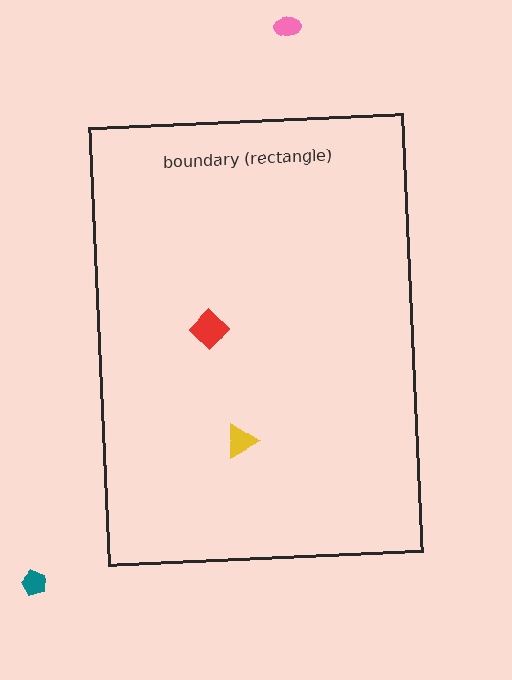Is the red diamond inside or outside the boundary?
Inside.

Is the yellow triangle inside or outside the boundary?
Inside.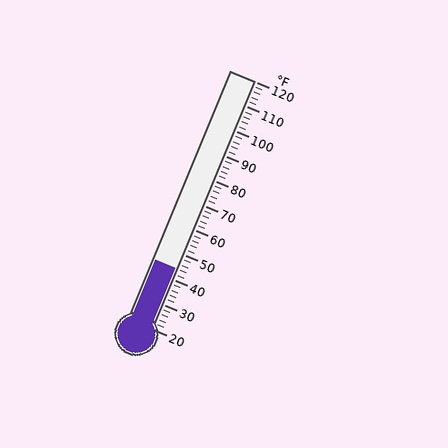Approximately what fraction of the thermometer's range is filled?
The thermometer is filled to approximately 25% of its range.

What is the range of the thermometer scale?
The thermometer scale ranges from 20°F to 120°F.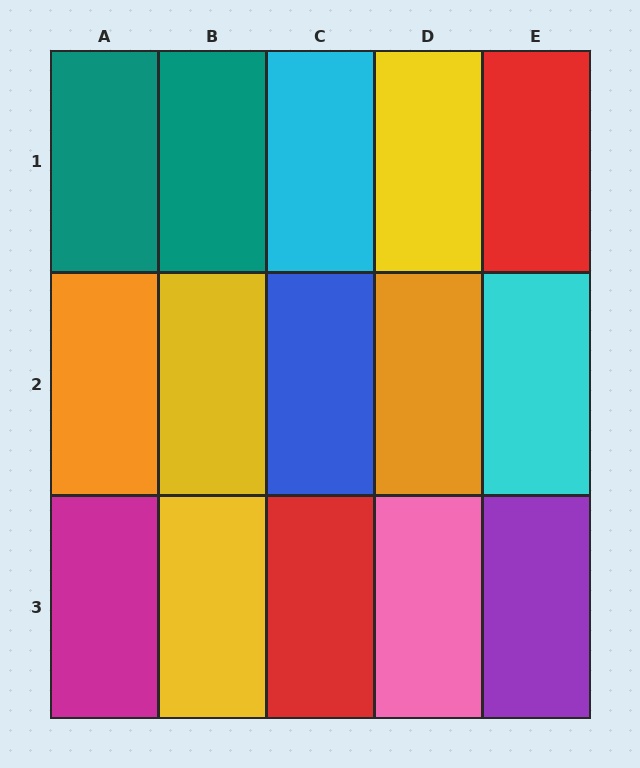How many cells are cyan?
2 cells are cyan.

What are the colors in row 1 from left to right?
Teal, teal, cyan, yellow, red.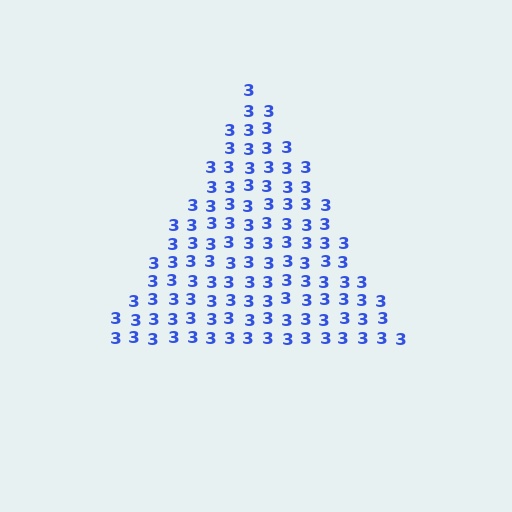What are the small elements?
The small elements are digit 3's.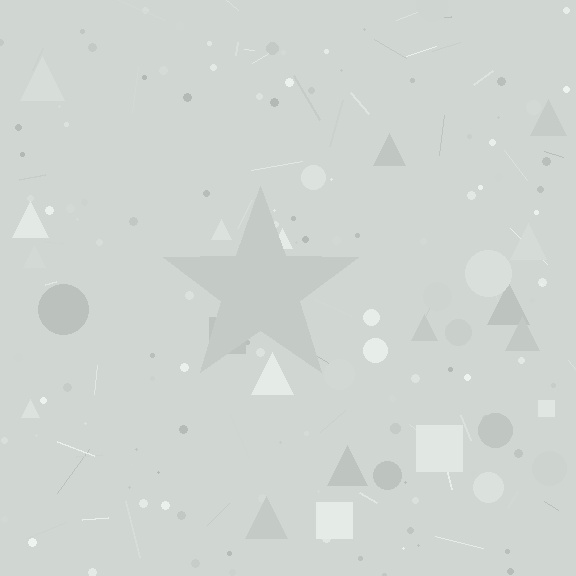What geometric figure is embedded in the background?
A star is embedded in the background.